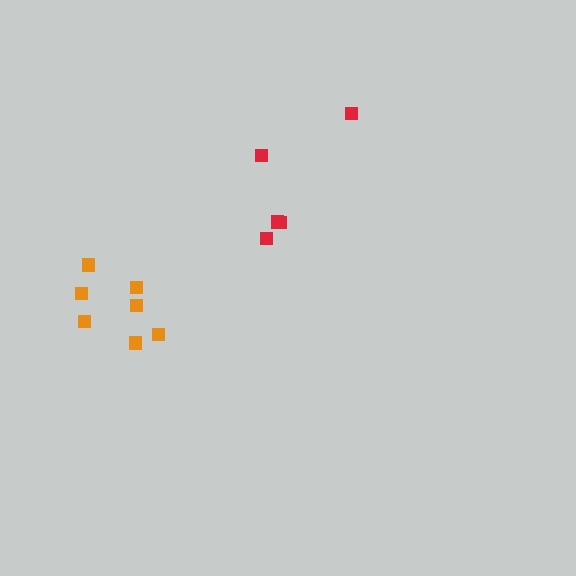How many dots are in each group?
Group 1: 5 dots, Group 2: 7 dots (12 total).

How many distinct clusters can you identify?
There are 2 distinct clusters.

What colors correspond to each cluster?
The clusters are colored: red, orange.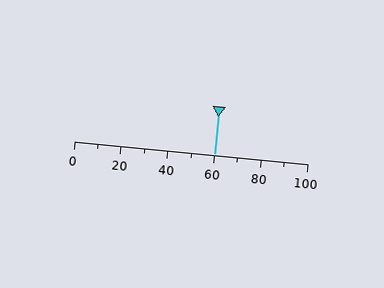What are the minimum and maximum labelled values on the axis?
The axis runs from 0 to 100.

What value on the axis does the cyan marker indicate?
The marker indicates approximately 60.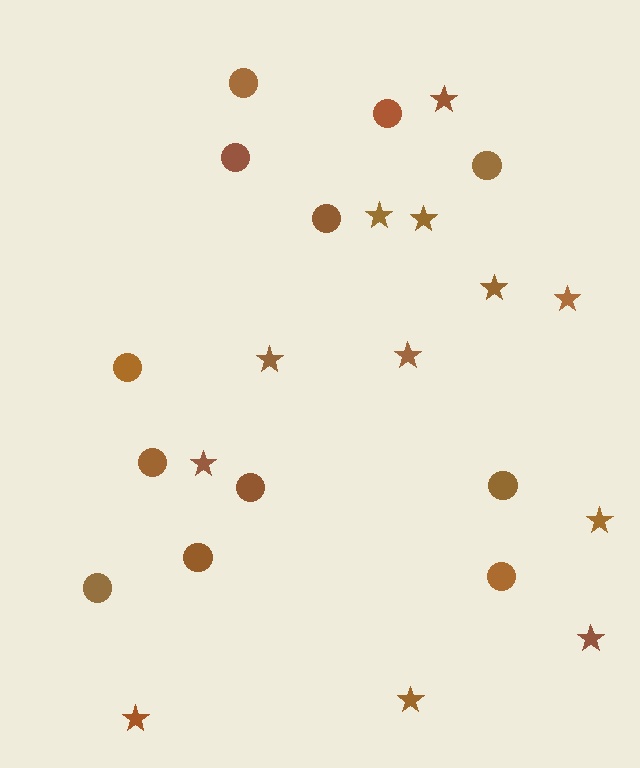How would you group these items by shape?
There are 2 groups: one group of circles (12) and one group of stars (12).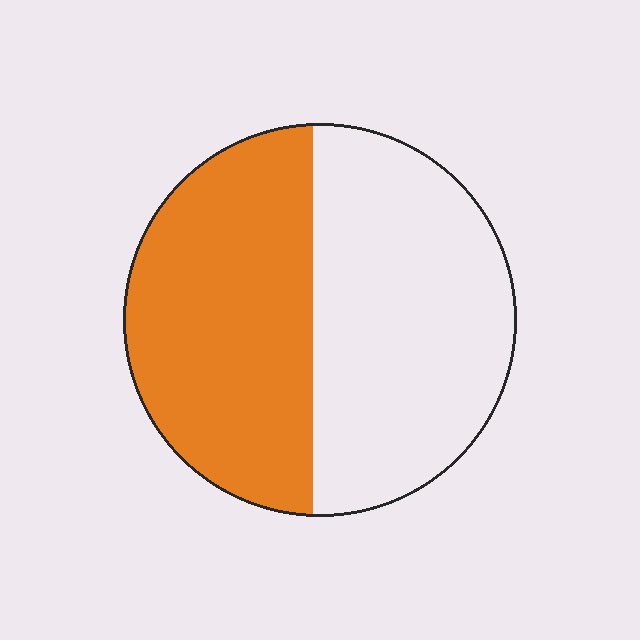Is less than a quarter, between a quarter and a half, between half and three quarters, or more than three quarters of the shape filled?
Between a quarter and a half.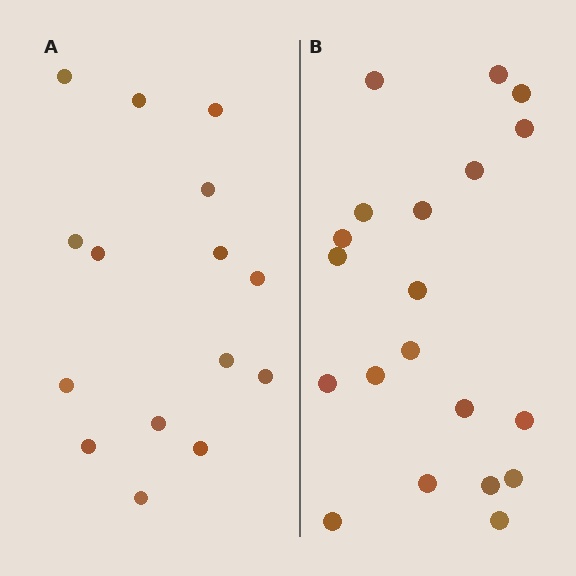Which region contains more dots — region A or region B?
Region B (the right region) has more dots.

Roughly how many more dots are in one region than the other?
Region B has about 5 more dots than region A.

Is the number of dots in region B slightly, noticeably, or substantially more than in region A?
Region B has noticeably more, but not dramatically so. The ratio is roughly 1.3 to 1.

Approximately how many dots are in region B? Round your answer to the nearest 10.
About 20 dots.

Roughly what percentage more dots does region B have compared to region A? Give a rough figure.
About 35% more.